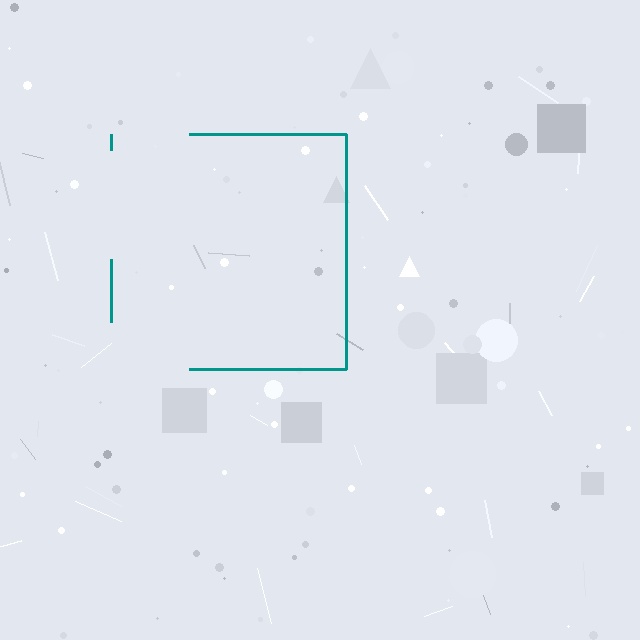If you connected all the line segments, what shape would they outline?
They would outline a square.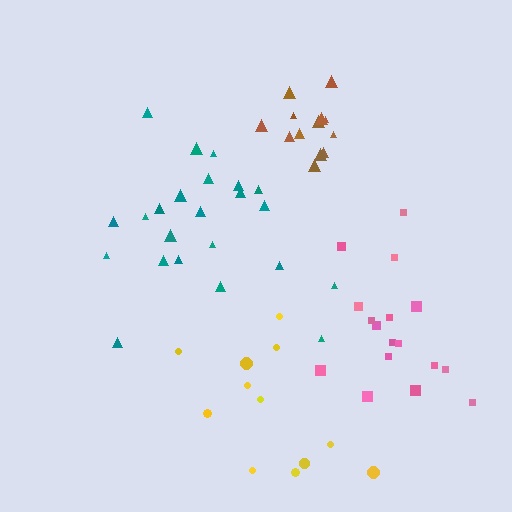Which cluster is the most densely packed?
Brown.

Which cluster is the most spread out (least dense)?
Yellow.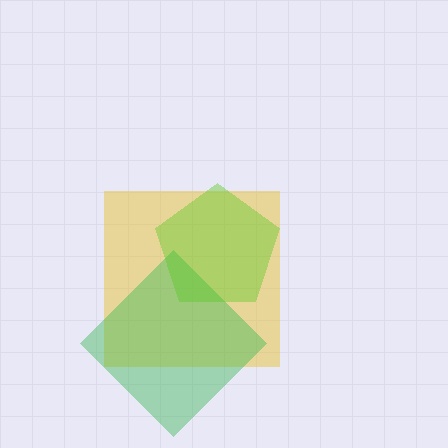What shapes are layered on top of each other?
The layered shapes are: a yellow square, a green diamond, a lime pentagon.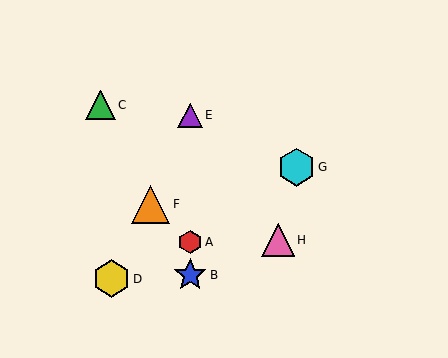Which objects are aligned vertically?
Objects A, B, E are aligned vertically.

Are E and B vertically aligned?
Yes, both are at x≈190.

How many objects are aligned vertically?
3 objects (A, B, E) are aligned vertically.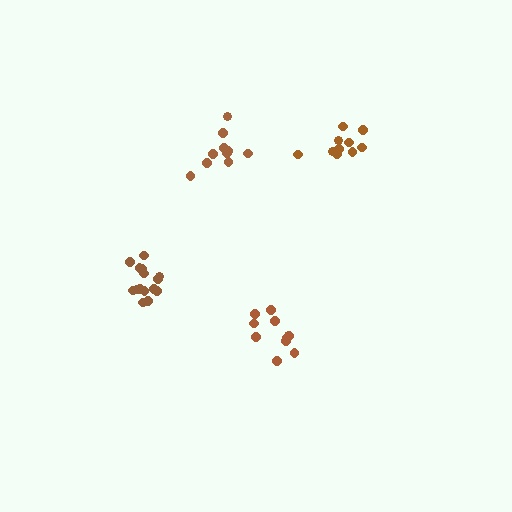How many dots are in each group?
Group 1: 15 dots, Group 2: 10 dots, Group 3: 11 dots, Group 4: 10 dots (46 total).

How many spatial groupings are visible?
There are 4 spatial groupings.